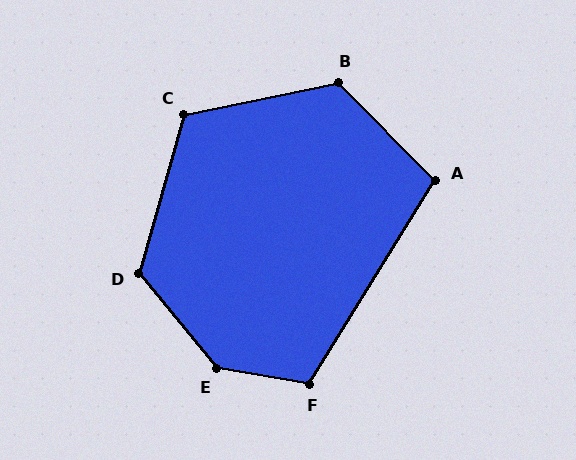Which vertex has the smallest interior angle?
A, at approximately 103 degrees.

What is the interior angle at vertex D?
Approximately 125 degrees (obtuse).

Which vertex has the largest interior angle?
E, at approximately 139 degrees.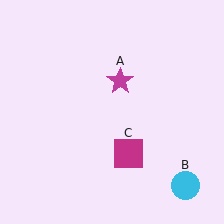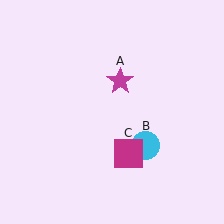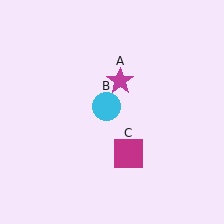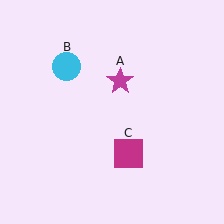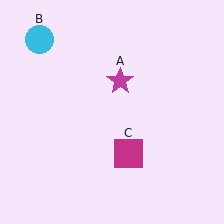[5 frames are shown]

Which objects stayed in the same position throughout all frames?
Magenta star (object A) and magenta square (object C) remained stationary.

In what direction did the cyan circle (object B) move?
The cyan circle (object B) moved up and to the left.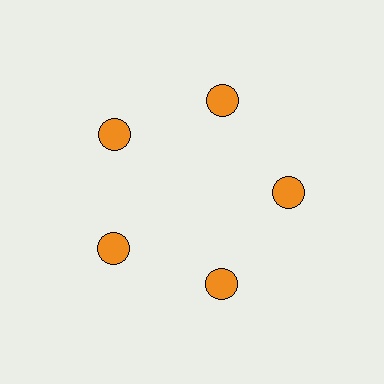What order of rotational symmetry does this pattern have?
This pattern has 5-fold rotational symmetry.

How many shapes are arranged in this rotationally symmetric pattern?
There are 5 shapes, arranged in 5 groups of 1.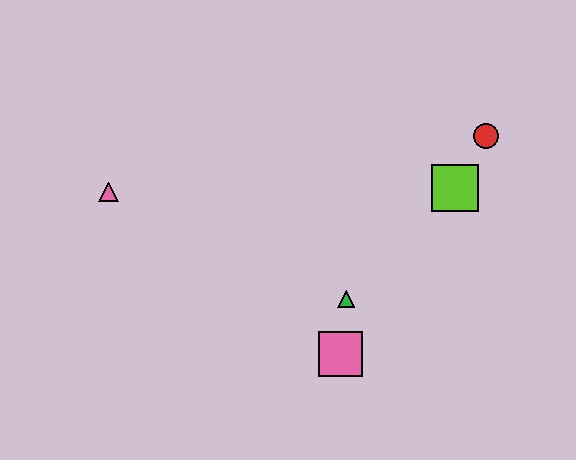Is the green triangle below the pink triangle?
Yes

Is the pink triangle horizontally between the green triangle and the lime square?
No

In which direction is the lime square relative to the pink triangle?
The lime square is to the right of the pink triangle.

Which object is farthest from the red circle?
The pink triangle is farthest from the red circle.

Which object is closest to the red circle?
The lime square is closest to the red circle.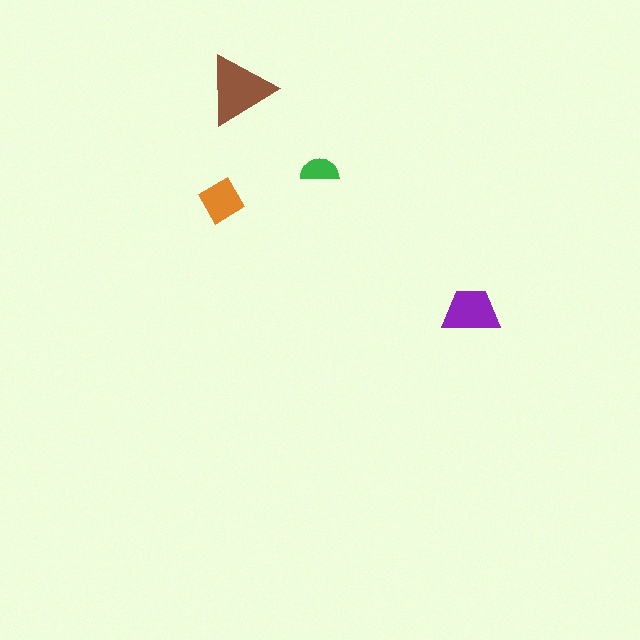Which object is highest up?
The brown triangle is topmost.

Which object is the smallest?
The green semicircle.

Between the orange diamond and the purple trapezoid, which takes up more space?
The purple trapezoid.